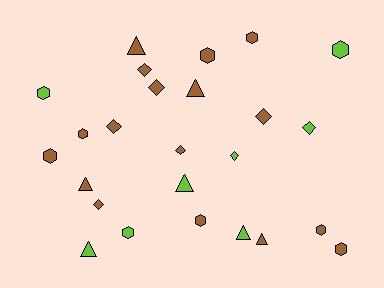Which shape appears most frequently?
Hexagon, with 10 objects.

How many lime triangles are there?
There are 3 lime triangles.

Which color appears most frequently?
Brown, with 17 objects.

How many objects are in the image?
There are 25 objects.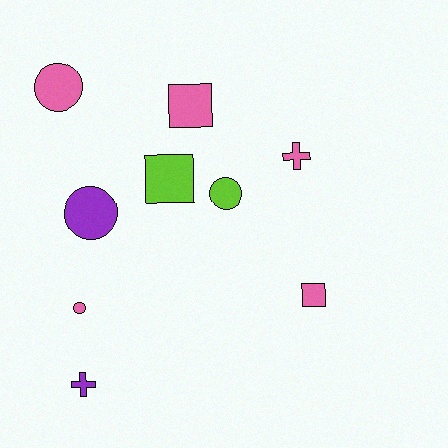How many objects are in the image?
There are 9 objects.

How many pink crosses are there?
There is 1 pink cross.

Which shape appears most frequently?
Circle, with 4 objects.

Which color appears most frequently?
Pink, with 5 objects.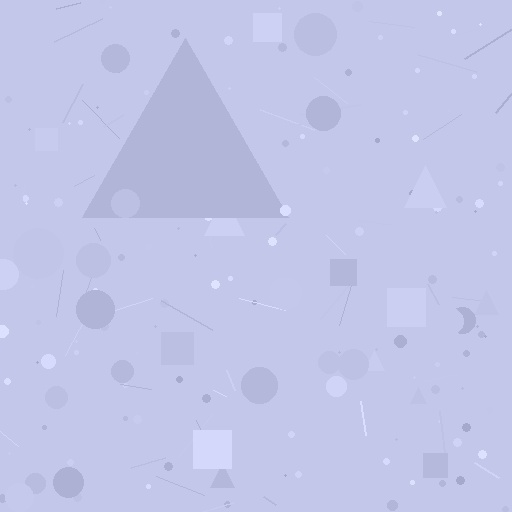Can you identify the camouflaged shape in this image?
The camouflaged shape is a triangle.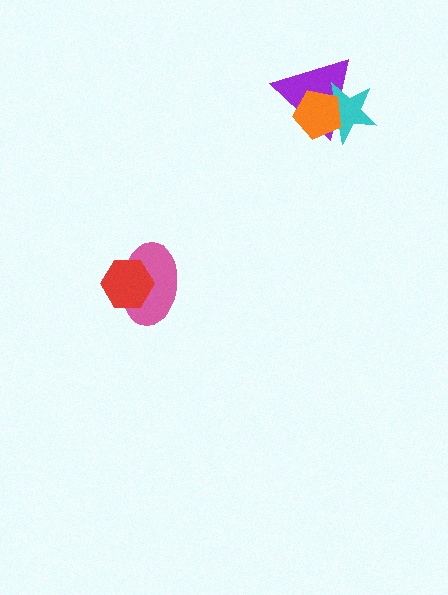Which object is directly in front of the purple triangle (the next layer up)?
The cyan star is directly in front of the purple triangle.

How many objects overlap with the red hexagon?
1 object overlaps with the red hexagon.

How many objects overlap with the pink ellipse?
1 object overlaps with the pink ellipse.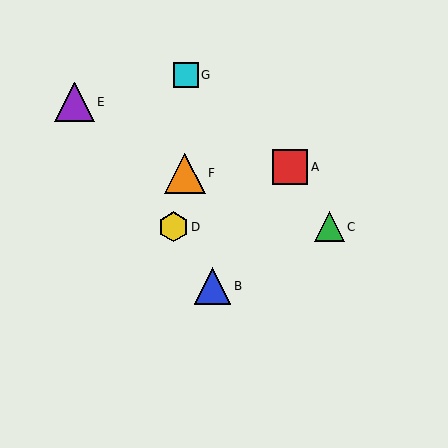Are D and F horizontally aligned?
No, D is at y≈227 and F is at y≈173.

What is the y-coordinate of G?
Object G is at y≈75.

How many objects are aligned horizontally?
2 objects (C, D) are aligned horizontally.